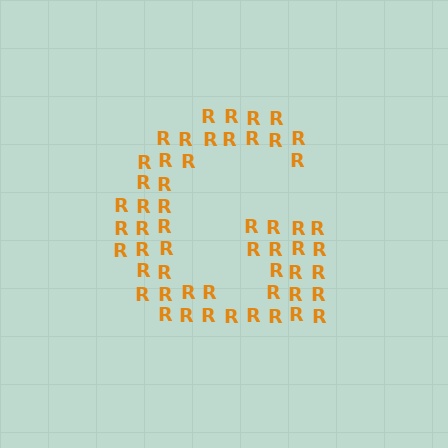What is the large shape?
The large shape is the letter G.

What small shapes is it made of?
It is made of small letter R's.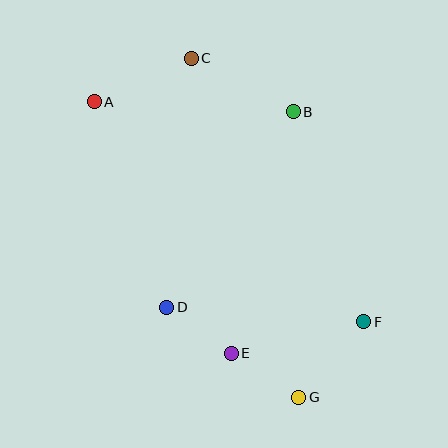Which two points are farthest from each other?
Points A and G are farthest from each other.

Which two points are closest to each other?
Points D and E are closest to each other.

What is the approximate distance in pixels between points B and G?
The distance between B and G is approximately 286 pixels.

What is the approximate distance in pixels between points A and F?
The distance between A and F is approximately 348 pixels.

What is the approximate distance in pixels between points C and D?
The distance between C and D is approximately 250 pixels.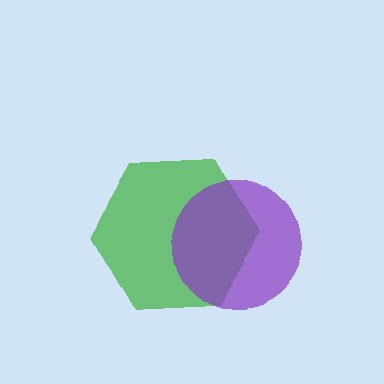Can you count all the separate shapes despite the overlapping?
Yes, there are 2 separate shapes.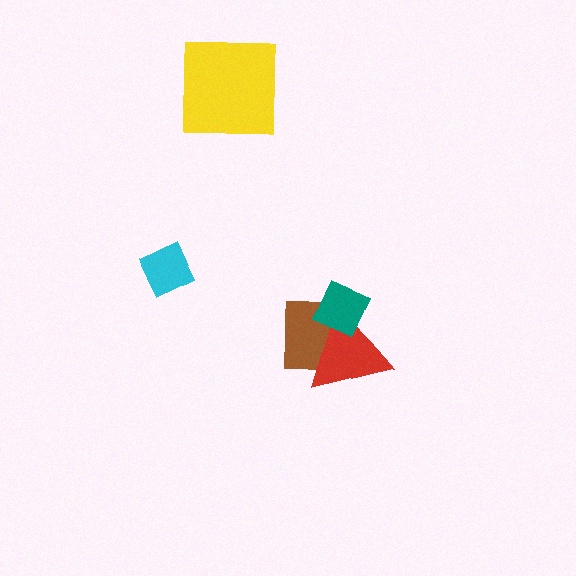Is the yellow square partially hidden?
No, no other shape covers it.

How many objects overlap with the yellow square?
0 objects overlap with the yellow square.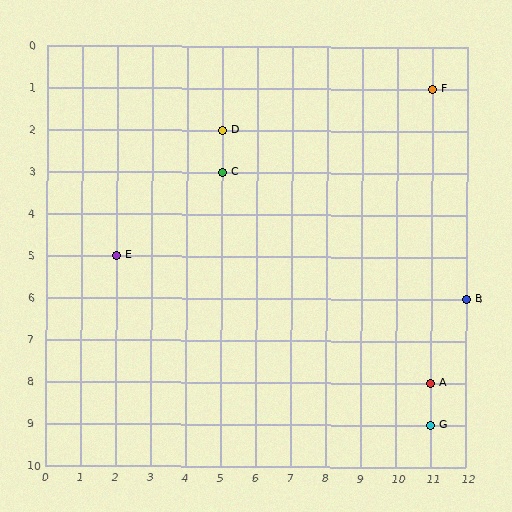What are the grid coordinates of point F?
Point F is at grid coordinates (11, 1).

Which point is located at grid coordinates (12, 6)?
Point B is at (12, 6).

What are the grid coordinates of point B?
Point B is at grid coordinates (12, 6).